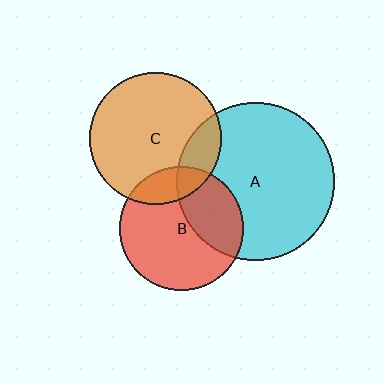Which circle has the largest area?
Circle A (cyan).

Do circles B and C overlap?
Yes.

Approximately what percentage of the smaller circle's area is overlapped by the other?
Approximately 15%.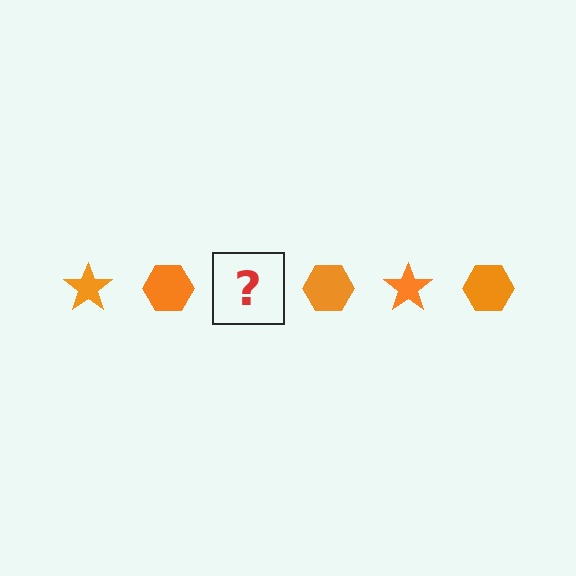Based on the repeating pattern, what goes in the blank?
The blank should be an orange star.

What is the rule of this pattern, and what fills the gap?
The rule is that the pattern cycles through star, hexagon shapes in orange. The gap should be filled with an orange star.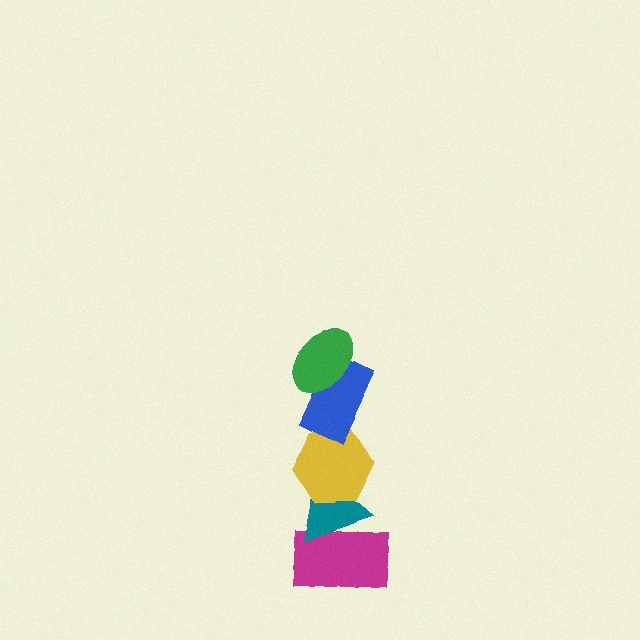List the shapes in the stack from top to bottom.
From top to bottom: the green ellipse, the blue rectangle, the yellow hexagon, the teal triangle, the magenta rectangle.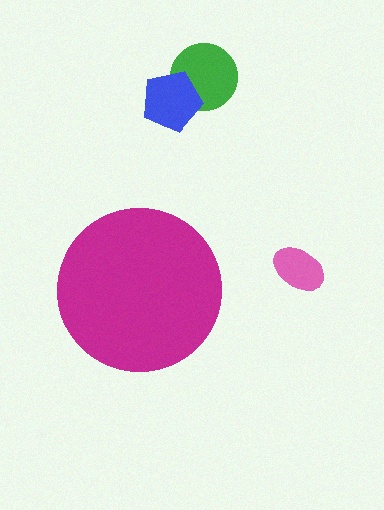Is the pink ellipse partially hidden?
No, the pink ellipse is fully visible.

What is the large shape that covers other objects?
A magenta circle.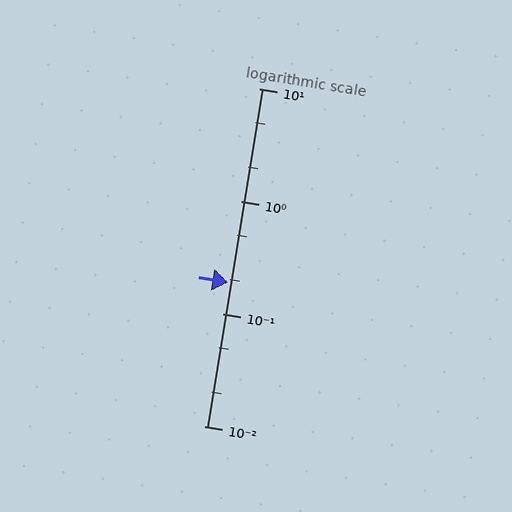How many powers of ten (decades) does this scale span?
The scale spans 3 decades, from 0.01 to 10.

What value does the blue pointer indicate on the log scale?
The pointer indicates approximately 0.19.